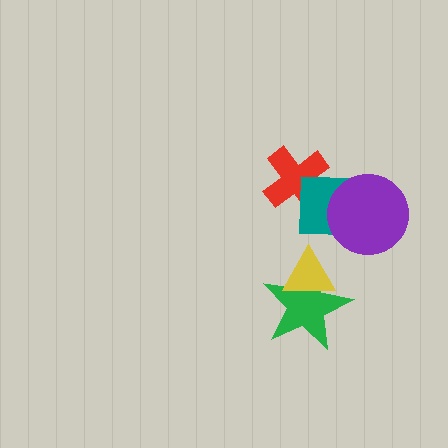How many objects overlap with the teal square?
2 objects overlap with the teal square.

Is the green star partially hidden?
Yes, it is partially covered by another shape.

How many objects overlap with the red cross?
1 object overlaps with the red cross.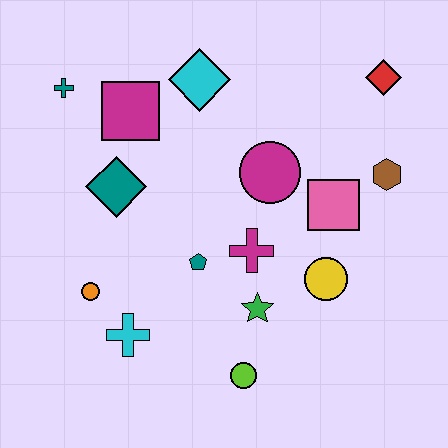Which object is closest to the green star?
The magenta cross is closest to the green star.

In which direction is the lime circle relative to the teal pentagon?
The lime circle is below the teal pentagon.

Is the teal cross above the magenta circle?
Yes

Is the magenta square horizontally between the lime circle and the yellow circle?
No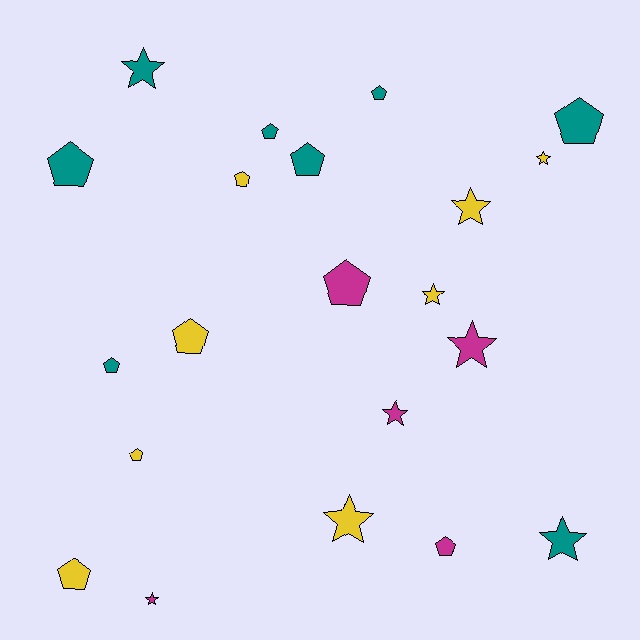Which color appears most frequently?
Yellow, with 8 objects.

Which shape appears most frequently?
Pentagon, with 12 objects.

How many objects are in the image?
There are 21 objects.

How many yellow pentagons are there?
There are 4 yellow pentagons.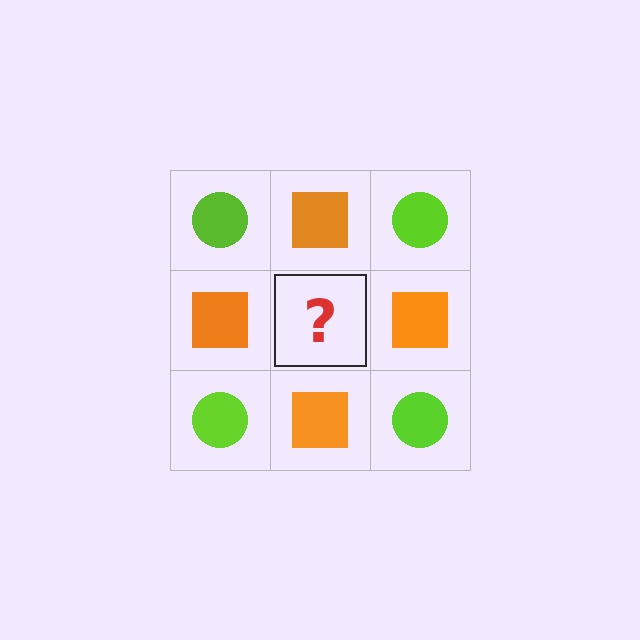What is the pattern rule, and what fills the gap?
The rule is that it alternates lime circle and orange square in a checkerboard pattern. The gap should be filled with a lime circle.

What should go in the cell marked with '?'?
The missing cell should contain a lime circle.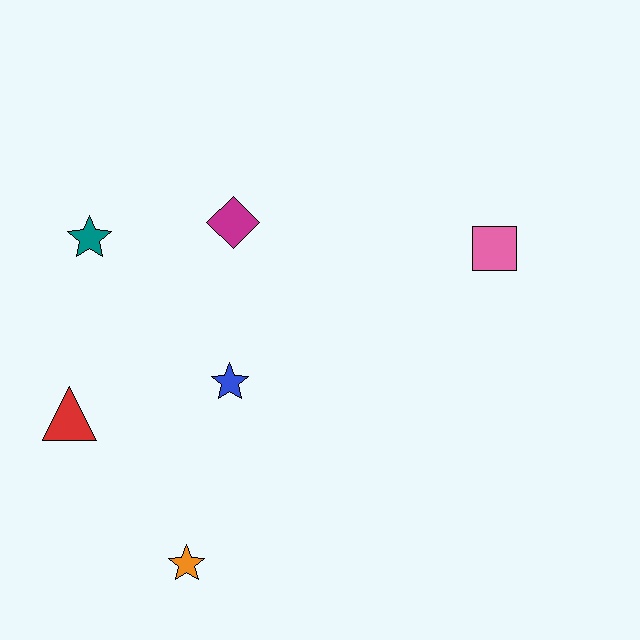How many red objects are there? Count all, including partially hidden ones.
There is 1 red object.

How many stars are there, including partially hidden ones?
There are 3 stars.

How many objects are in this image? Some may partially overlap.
There are 6 objects.